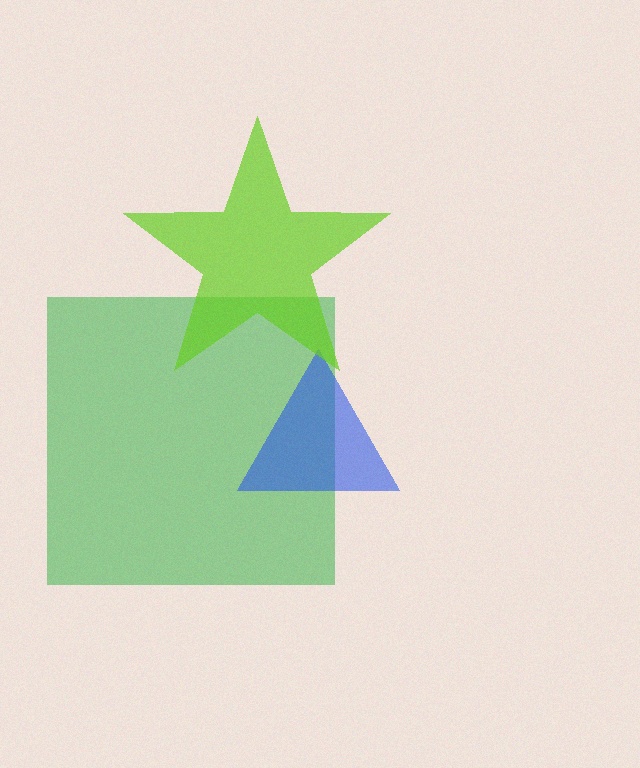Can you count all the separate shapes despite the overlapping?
Yes, there are 3 separate shapes.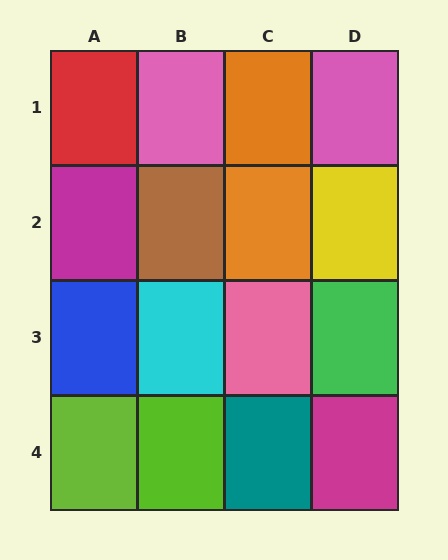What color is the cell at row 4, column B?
Lime.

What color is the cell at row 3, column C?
Pink.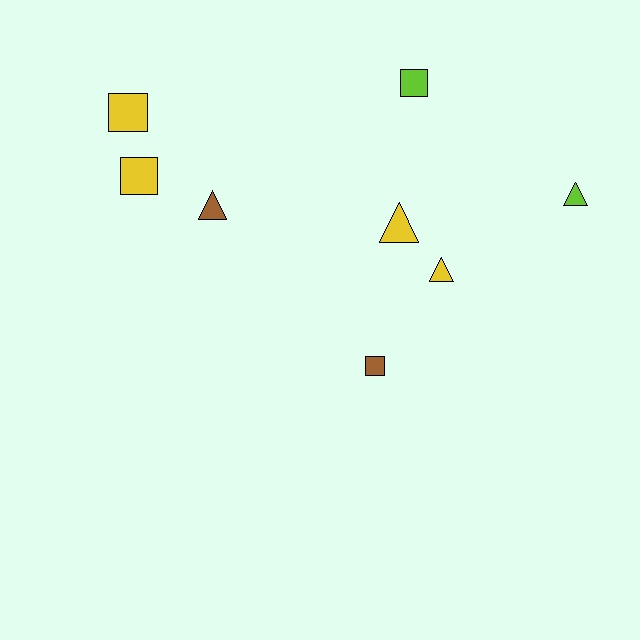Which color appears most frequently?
Yellow, with 4 objects.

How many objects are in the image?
There are 8 objects.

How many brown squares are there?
There is 1 brown square.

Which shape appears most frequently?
Triangle, with 4 objects.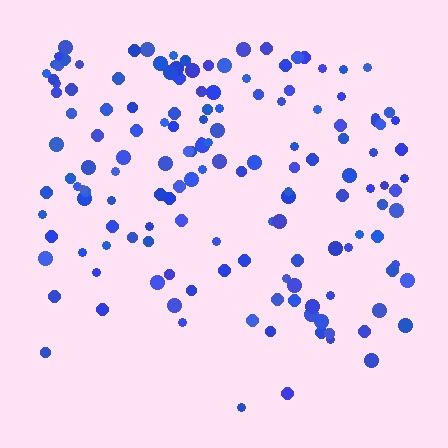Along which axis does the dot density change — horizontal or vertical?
Vertical.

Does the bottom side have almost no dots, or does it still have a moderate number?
Still a moderate number, just noticeably fewer than the top.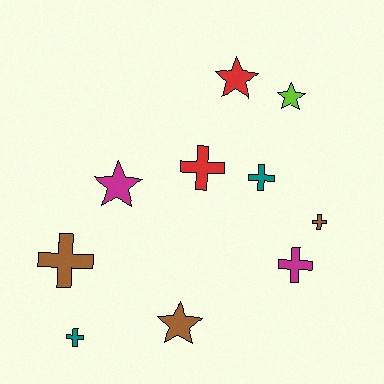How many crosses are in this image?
There are 6 crosses.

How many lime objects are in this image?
There is 1 lime object.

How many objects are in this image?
There are 10 objects.